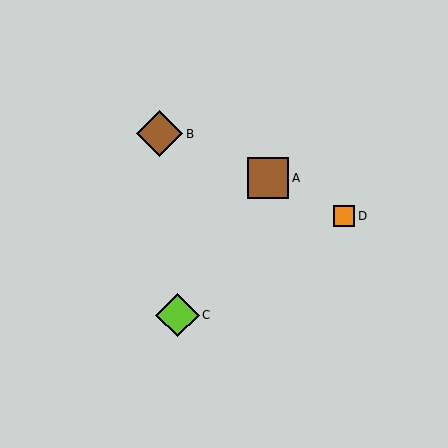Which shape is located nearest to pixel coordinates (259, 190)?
The brown square (labeled A) at (268, 178) is nearest to that location.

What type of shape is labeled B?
Shape B is a brown diamond.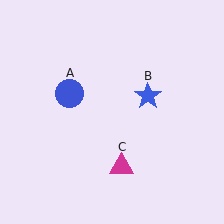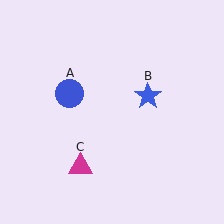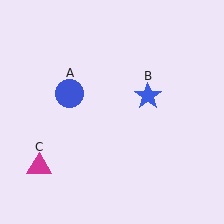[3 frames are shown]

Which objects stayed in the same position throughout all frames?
Blue circle (object A) and blue star (object B) remained stationary.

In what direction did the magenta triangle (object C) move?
The magenta triangle (object C) moved left.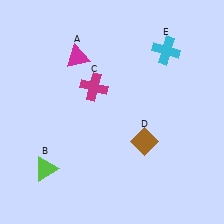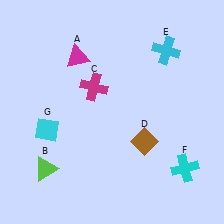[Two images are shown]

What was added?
A cyan cross (F), a cyan diamond (G) were added in Image 2.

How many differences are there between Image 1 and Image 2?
There are 2 differences between the two images.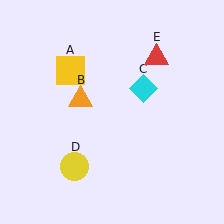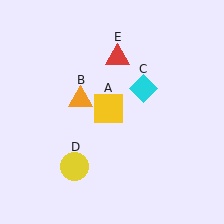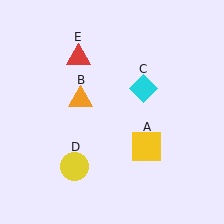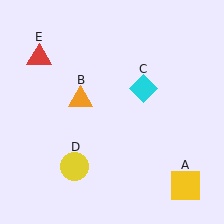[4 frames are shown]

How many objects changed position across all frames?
2 objects changed position: yellow square (object A), red triangle (object E).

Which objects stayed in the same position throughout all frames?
Orange triangle (object B) and cyan diamond (object C) and yellow circle (object D) remained stationary.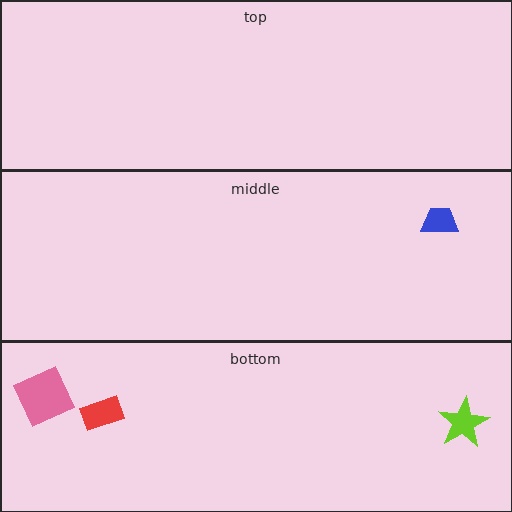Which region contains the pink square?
The bottom region.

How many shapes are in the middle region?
1.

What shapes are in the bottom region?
The lime star, the pink square, the red rectangle.